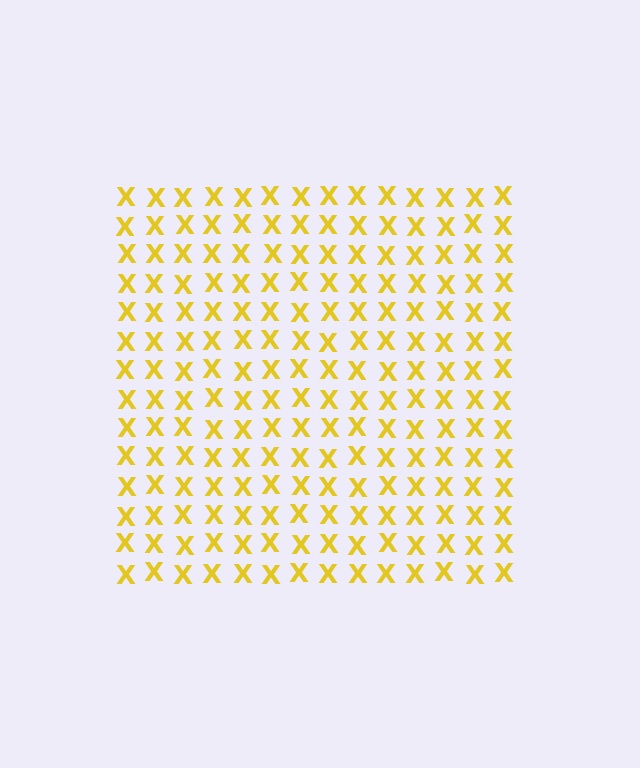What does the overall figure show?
The overall figure shows a square.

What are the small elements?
The small elements are letter X's.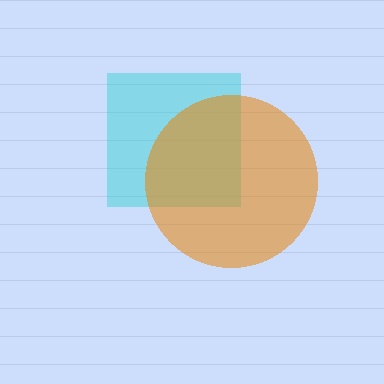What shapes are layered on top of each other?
The layered shapes are: a cyan square, an orange circle.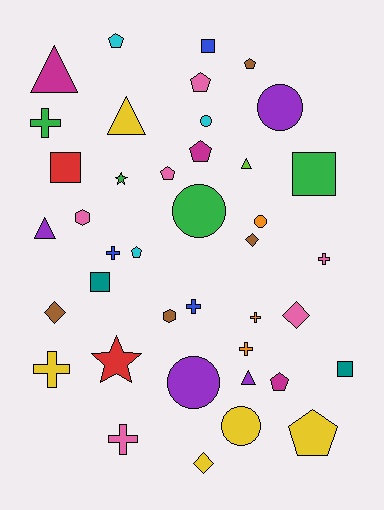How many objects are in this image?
There are 40 objects.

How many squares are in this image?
There are 5 squares.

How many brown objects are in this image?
There are 4 brown objects.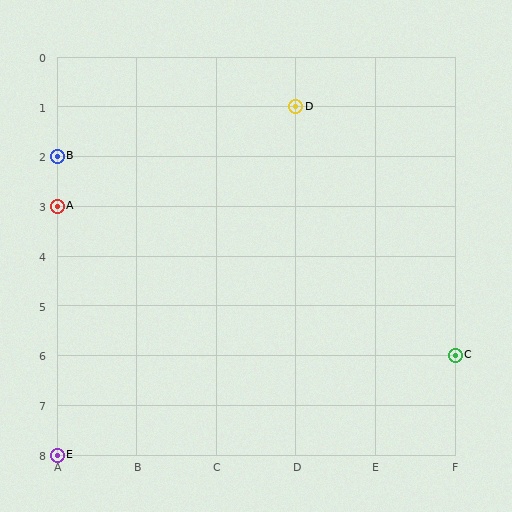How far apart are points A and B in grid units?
Points A and B are 1 row apart.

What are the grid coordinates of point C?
Point C is at grid coordinates (F, 6).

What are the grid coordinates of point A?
Point A is at grid coordinates (A, 3).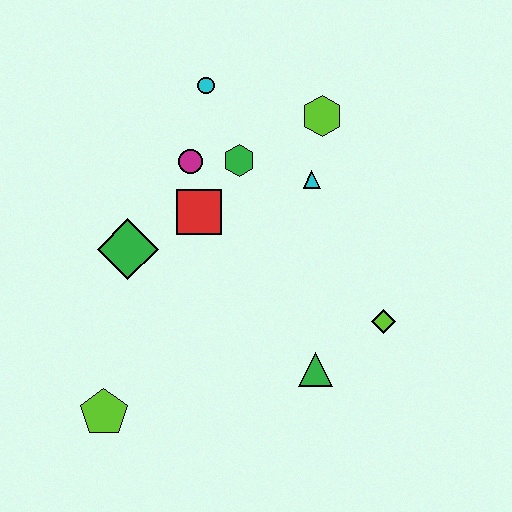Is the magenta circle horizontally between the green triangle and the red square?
No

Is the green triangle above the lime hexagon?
No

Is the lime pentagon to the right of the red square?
No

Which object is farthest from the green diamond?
The lime diamond is farthest from the green diamond.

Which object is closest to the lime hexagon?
The cyan triangle is closest to the lime hexagon.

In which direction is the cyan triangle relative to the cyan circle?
The cyan triangle is to the right of the cyan circle.